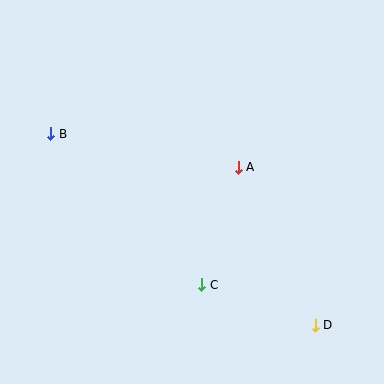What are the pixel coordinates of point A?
Point A is at (238, 167).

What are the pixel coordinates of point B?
Point B is at (51, 134).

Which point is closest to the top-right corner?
Point A is closest to the top-right corner.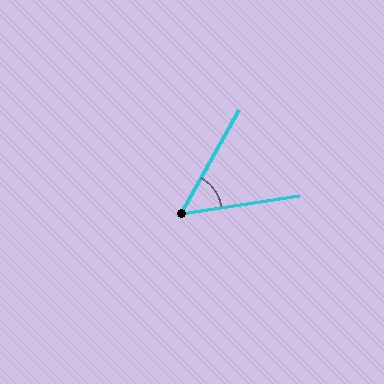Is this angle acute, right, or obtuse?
It is acute.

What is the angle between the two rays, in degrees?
Approximately 52 degrees.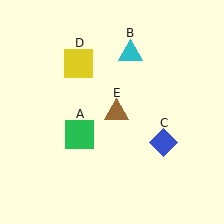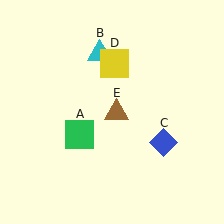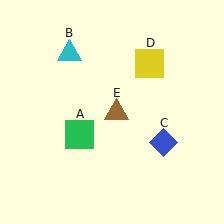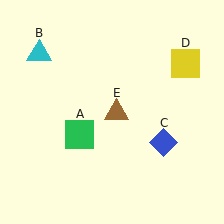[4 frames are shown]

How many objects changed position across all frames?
2 objects changed position: cyan triangle (object B), yellow square (object D).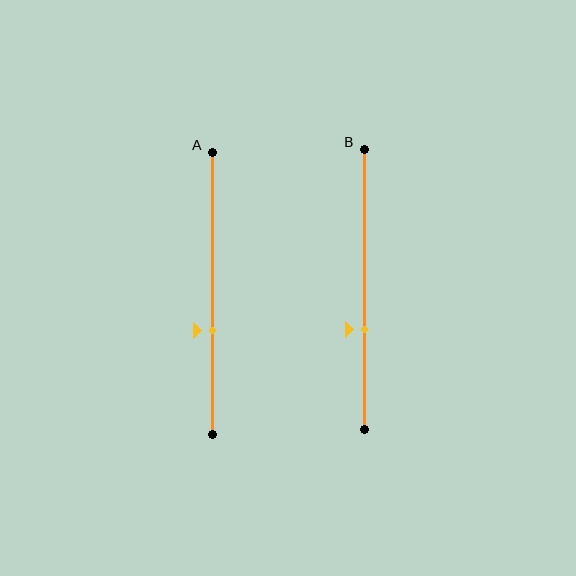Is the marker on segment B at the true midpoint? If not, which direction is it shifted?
No, the marker on segment B is shifted downward by about 14% of the segment length.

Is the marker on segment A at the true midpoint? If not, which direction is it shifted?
No, the marker on segment A is shifted downward by about 13% of the segment length.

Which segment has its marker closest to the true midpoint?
Segment A has its marker closest to the true midpoint.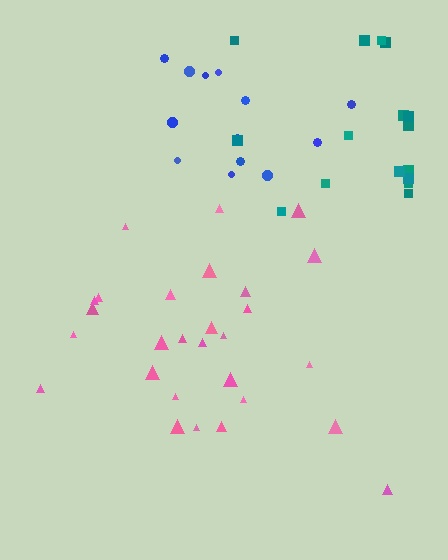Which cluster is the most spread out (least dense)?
Teal.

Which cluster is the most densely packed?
Pink.